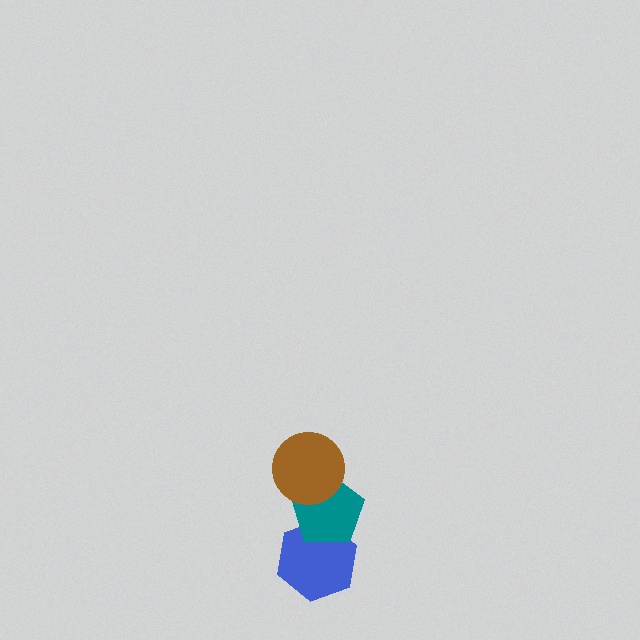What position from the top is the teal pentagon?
The teal pentagon is 2nd from the top.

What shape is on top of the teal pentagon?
The brown circle is on top of the teal pentagon.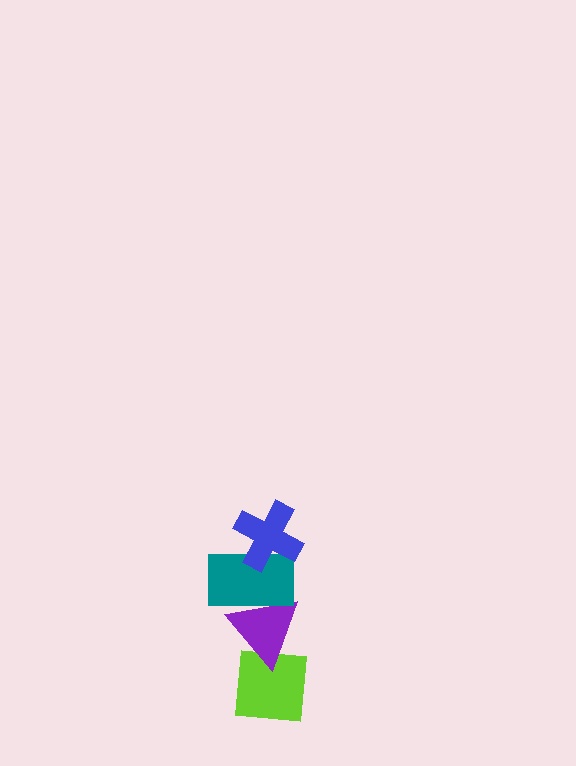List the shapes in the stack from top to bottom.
From top to bottom: the blue cross, the teal rectangle, the purple triangle, the lime square.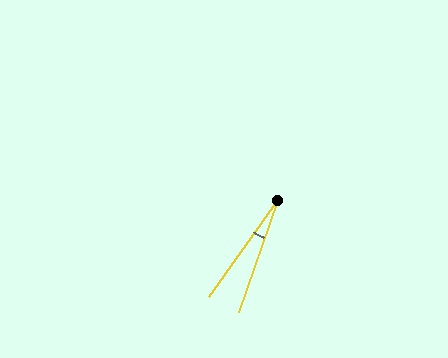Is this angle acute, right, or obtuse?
It is acute.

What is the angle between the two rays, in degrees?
Approximately 17 degrees.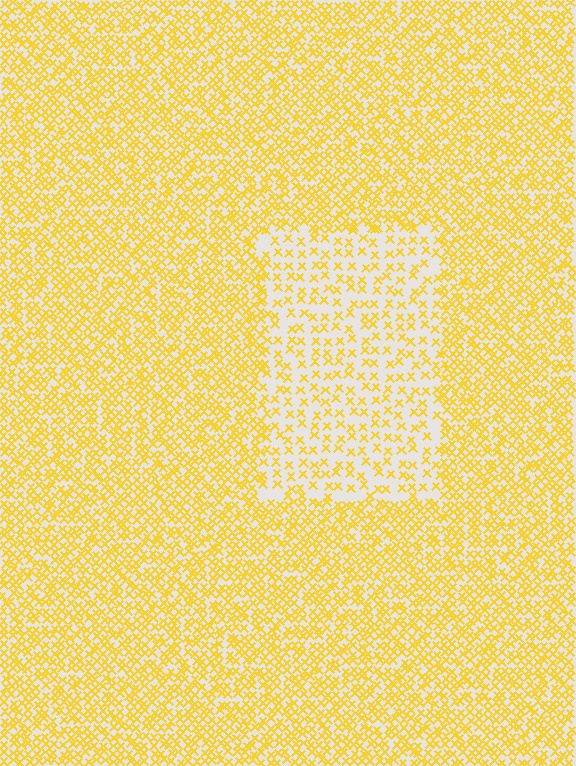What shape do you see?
I see a rectangle.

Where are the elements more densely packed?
The elements are more densely packed outside the rectangle boundary.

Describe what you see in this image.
The image contains small yellow elements arranged at two different densities. A rectangle-shaped region is visible where the elements are less densely packed than the surrounding area.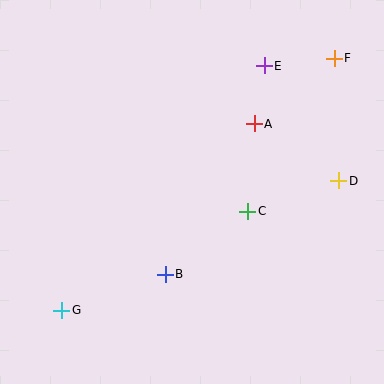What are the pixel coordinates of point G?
Point G is at (62, 310).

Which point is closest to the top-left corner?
Point E is closest to the top-left corner.